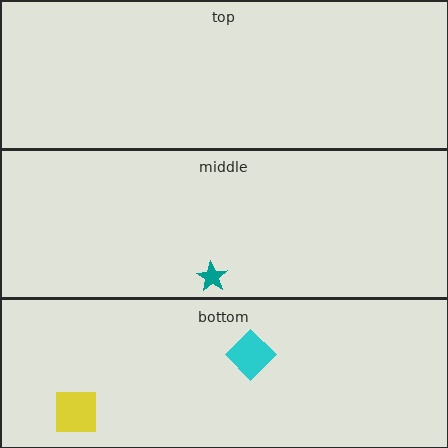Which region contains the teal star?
The middle region.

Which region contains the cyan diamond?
The bottom region.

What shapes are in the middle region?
The teal star.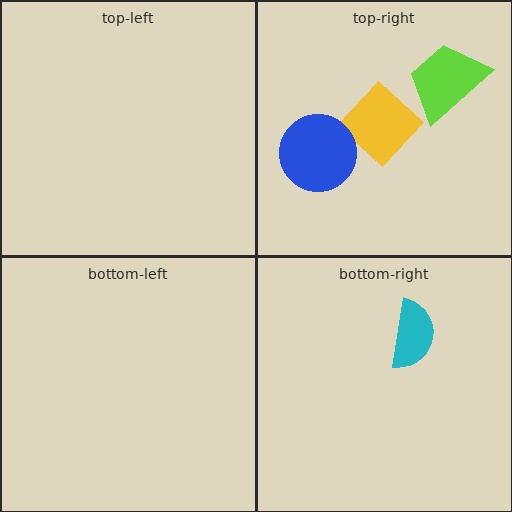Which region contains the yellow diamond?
The top-right region.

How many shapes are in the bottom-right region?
1.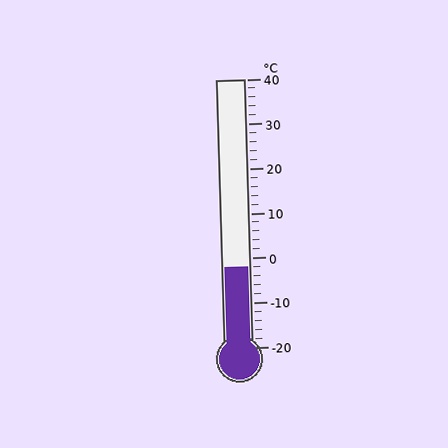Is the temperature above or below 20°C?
The temperature is below 20°C.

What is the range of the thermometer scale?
The thermometer scale ranges from -20°C to 40°C.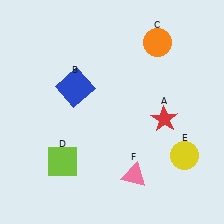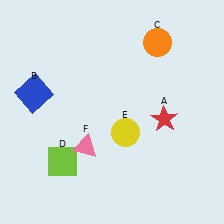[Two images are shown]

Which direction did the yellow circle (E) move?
The yellow circle (E) moved left.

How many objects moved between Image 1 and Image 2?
3 objects moved between the two images.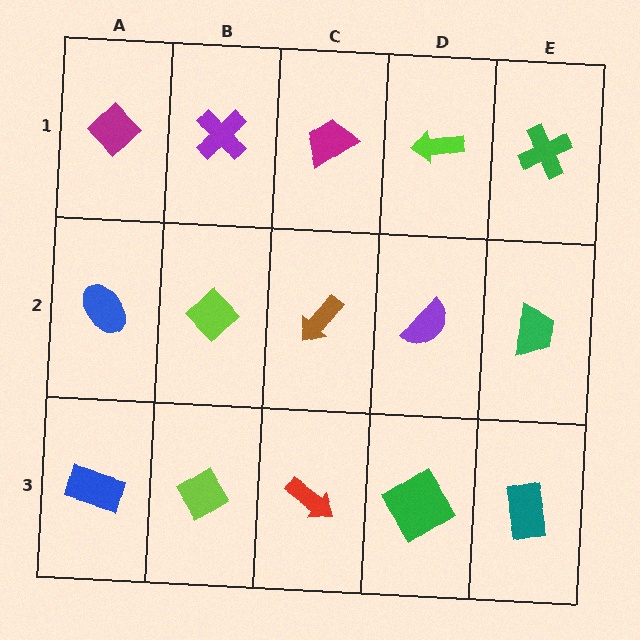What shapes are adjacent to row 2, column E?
A green cross (row 1, column E), a teal rectangle (row 3, column E), a purple semicircle (row 2, column D).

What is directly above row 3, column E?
A green trapezoid.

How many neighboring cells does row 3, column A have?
2.